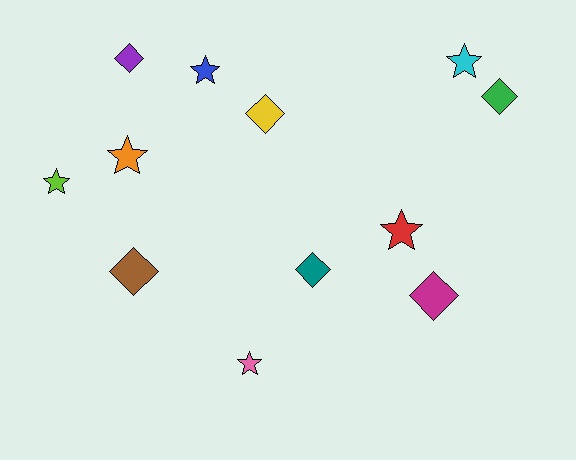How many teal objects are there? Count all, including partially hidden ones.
There is 1 teal object.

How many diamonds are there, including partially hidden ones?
There are 6 diamonds.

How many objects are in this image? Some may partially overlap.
There are 12 objects.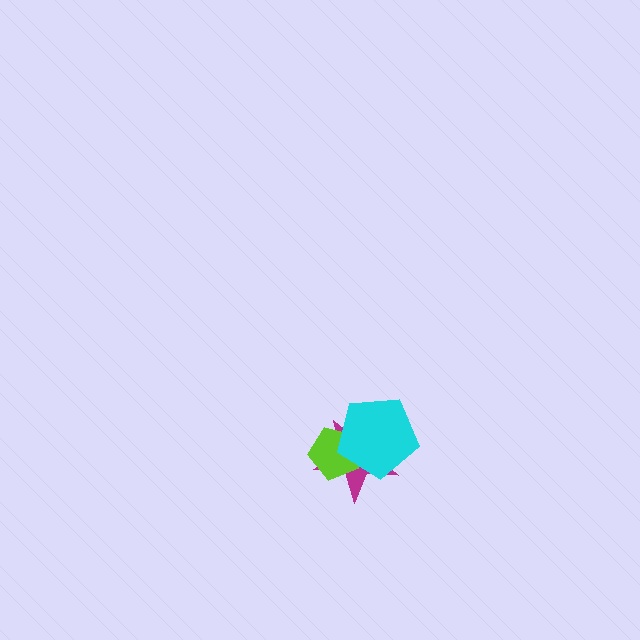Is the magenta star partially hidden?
Yes, it is partially covered by another shape.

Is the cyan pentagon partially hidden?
No, no other shape covers it.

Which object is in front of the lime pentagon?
The cyan pentagon is in front of the lime pentagon.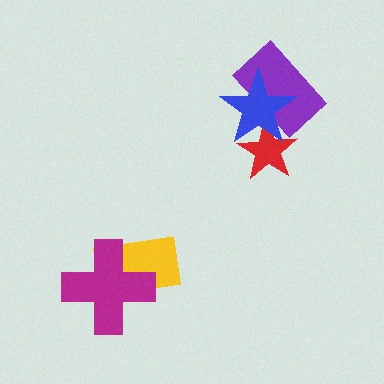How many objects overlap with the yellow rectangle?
1 object overlaps with the yellow rectangle.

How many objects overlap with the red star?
2 objects overlap with the red star.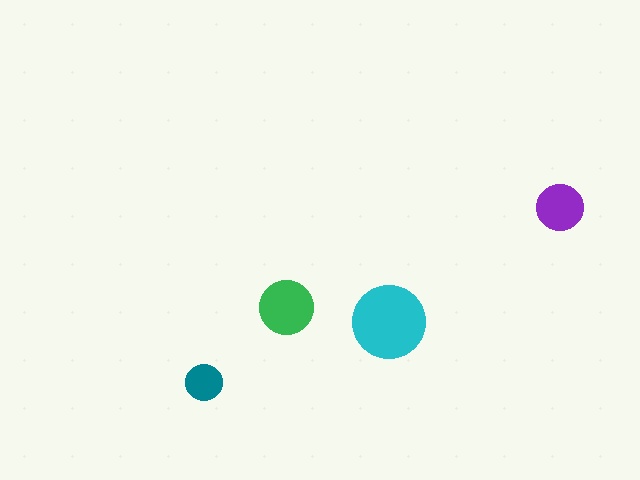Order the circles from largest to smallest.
the cyan one, the green one, the purple one, the teal one.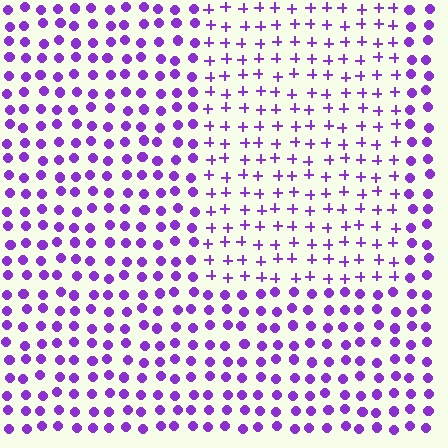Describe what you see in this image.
The image is filled with small purple elements arranged in a uniform grid. A rectangle-shaped region contains plus signs, while the surrounding area contains circles. The boundary is defined purely by the change in element shape.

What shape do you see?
I see a rectangle.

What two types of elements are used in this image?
The image uses plus signs inside the rectangle region and circles outside it.